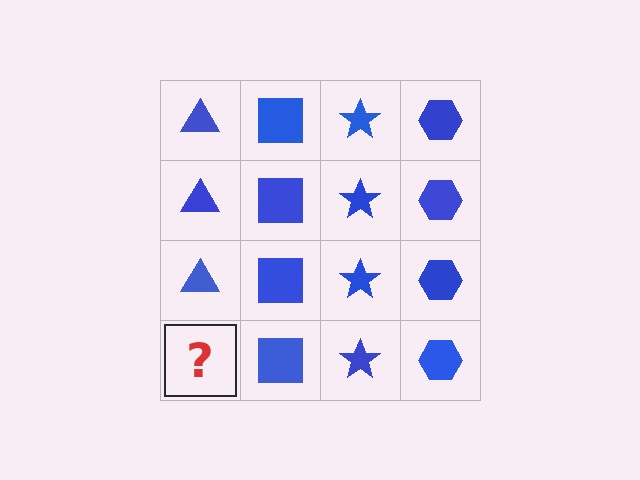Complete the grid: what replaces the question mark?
The question mark should be replaced with a blue triangle.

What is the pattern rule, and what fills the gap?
The rule is that each column has a consistent shape. The gap should be filled with a blue triangle.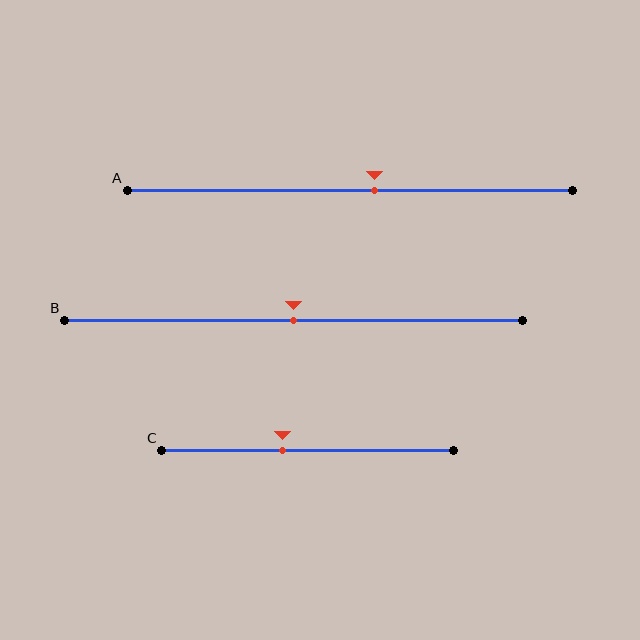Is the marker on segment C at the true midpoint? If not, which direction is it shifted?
No, the marker on segment C is shifted to the left by about 9% of the segment length.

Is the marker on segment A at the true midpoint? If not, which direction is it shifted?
No, the marker on segment A is shifted to the right by about 6% of the segment length.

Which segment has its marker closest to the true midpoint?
Segment B has its marker closest to the true midpoint.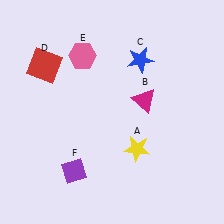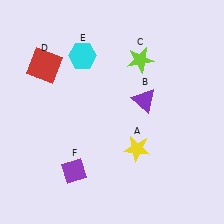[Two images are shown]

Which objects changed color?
B changed from magenta to purple. C changed from blue to lime. E changed from pink to cyan.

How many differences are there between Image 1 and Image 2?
There are 3 differences between the two images.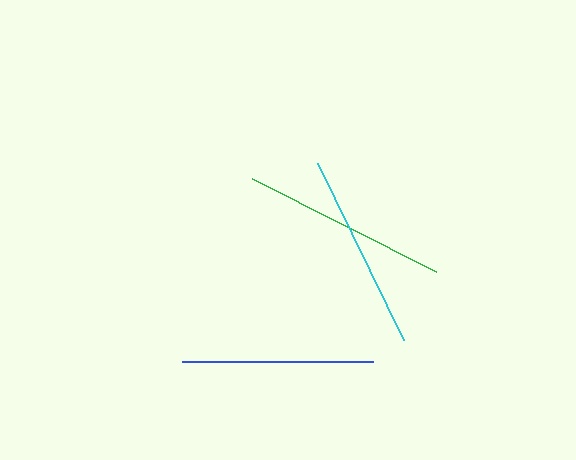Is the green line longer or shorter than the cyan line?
The green line is longer than the cyan line.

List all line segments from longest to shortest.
From longest to shortest: green, cyan, blue.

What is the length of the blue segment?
The blue segment is approximately 190 pixels long.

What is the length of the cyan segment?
The cyan segment is approximately 197 pixels long.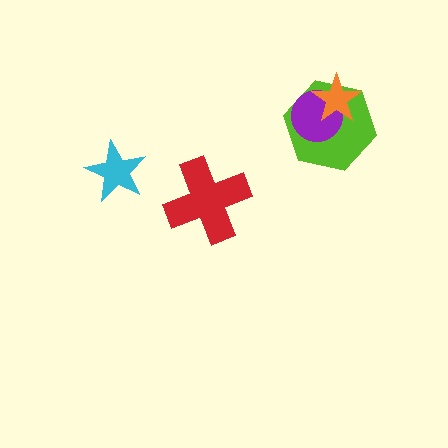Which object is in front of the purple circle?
The orange star is in front of the purple circle.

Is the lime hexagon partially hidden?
Yes, it is partially covered by another shape.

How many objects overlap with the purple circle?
2 objects overlap with the purple circle.